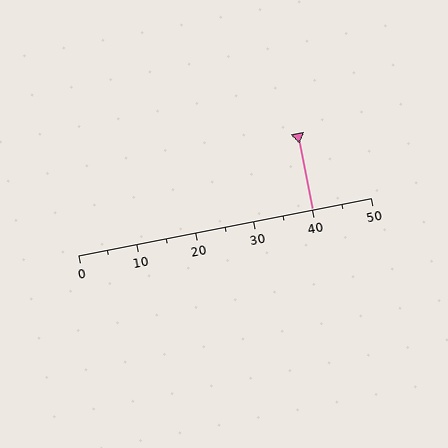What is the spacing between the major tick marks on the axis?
The major ticks are spaced 10 apart.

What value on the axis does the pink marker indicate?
The marker indicates approximately 40.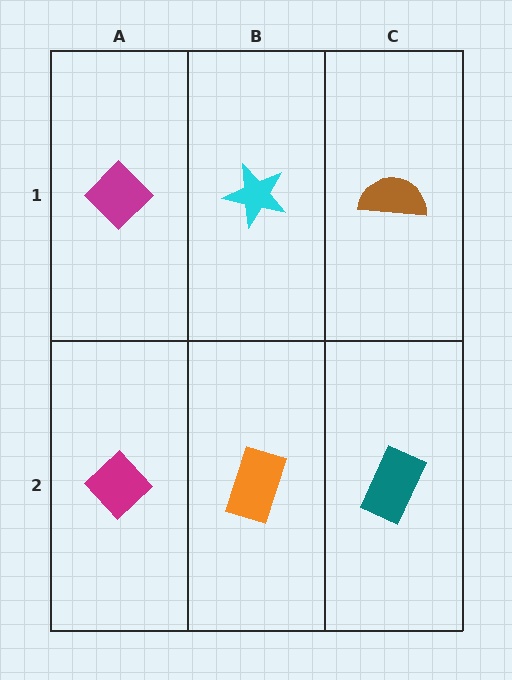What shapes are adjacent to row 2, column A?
A magenta diamond (row 1, column A), an orange rectangle (row 2, column B).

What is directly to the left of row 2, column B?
A magenta diamond.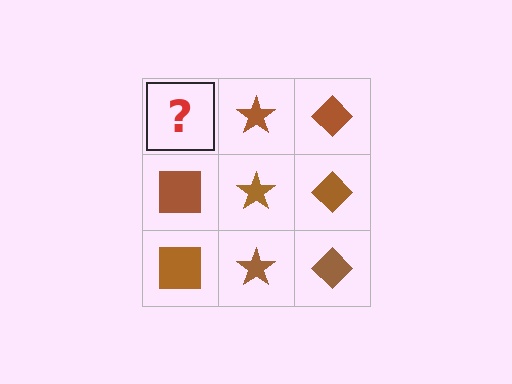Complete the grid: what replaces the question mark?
The question mark should be replaced with a brown square.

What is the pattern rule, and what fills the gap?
The rule is that each column has a consistent shape. The gap should be filled with a brown square.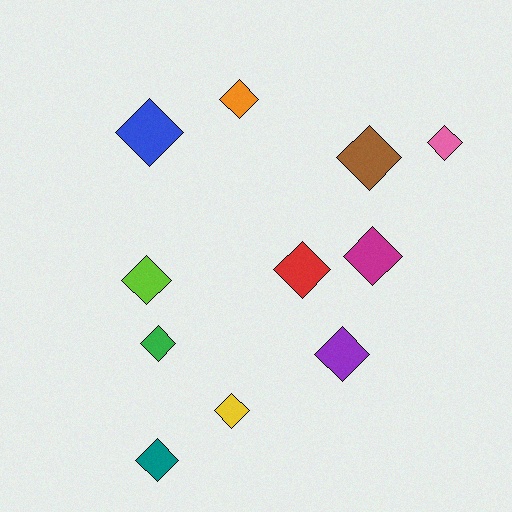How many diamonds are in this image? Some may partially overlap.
There are 11 diamonds.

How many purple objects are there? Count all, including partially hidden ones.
There is 1 purple object.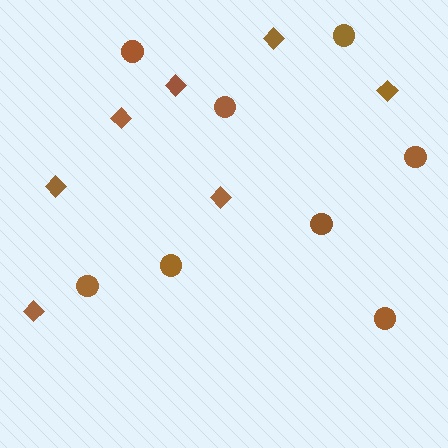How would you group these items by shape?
There are 2 groups: one group of circles (8) and one group of diamonds (7).